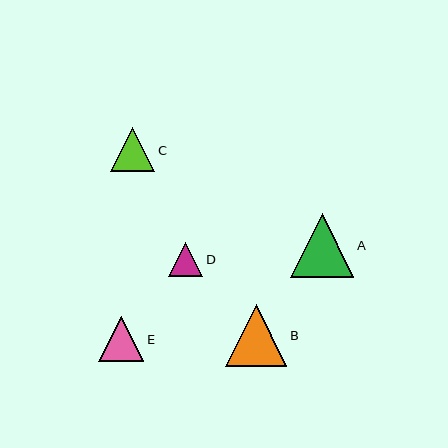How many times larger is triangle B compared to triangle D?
Triangle B is approximately 1.8 times the size of triangle D.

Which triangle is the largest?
Triangle A is the largest with a size of approximately 64 pixels.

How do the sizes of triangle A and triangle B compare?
Triangle A and triangle B are approximately the same size.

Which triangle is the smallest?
Triangle D is the smallest with a size of approximately 34 pixels.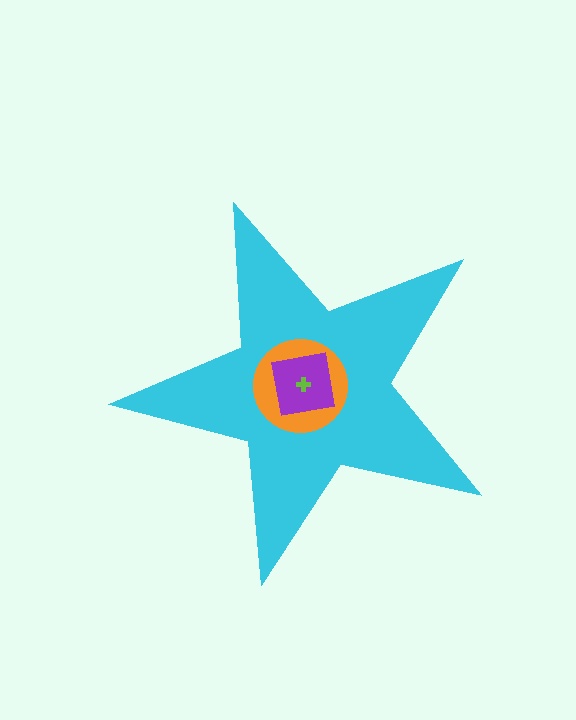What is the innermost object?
The lime cross.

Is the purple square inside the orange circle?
Yes.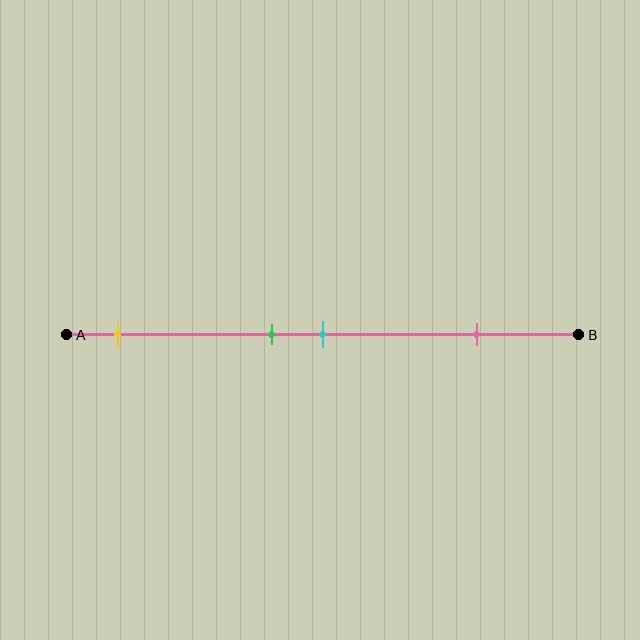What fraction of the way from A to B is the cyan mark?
The cyan mark is approximately 50% (0.5) of the way from A to B.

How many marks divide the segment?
There are 4 marks dividing the segment.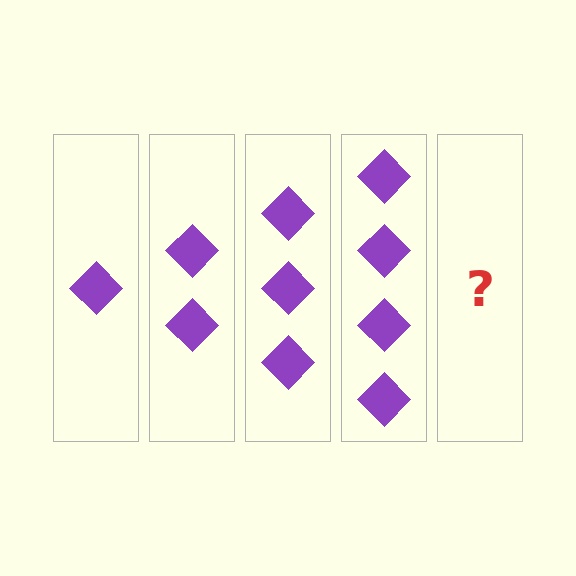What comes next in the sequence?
The next element should be 5 diamonds.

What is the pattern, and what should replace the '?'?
The pattern is that each step adds one more diamond. The '?' should be 5 diamonds.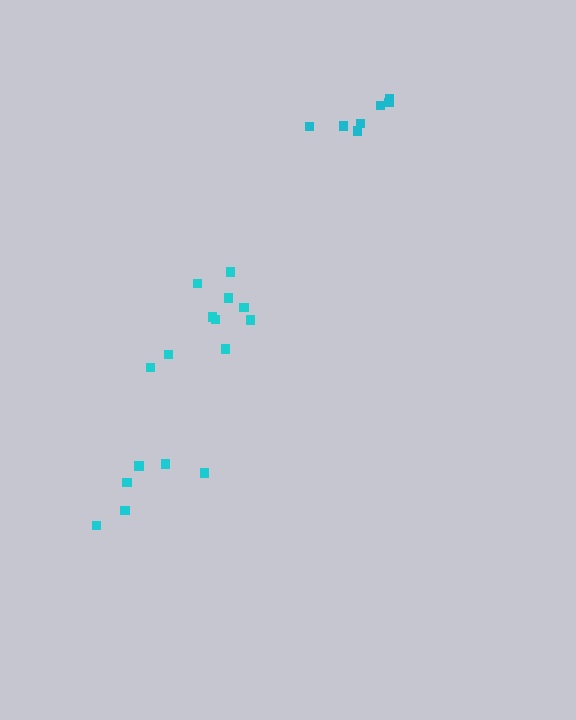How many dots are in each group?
Group 1: 6 dots, Group 2: 10 dots, Group 3: 7 dots (23 total).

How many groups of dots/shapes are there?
There are 3 groups.